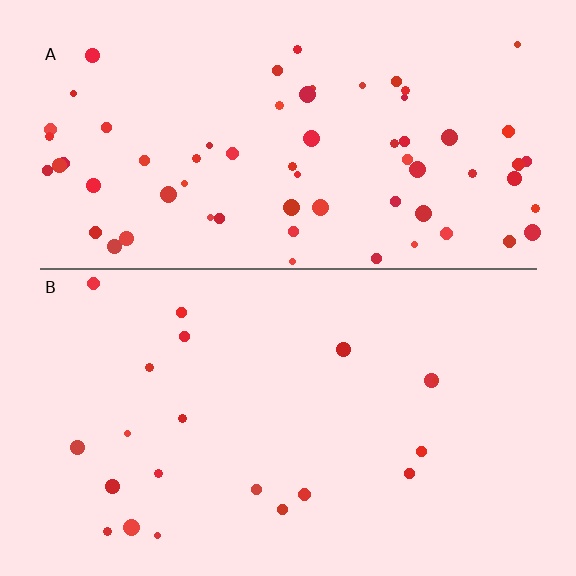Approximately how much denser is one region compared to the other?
Approximately 3.1× — region A over region B.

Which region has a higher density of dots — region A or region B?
A (the top).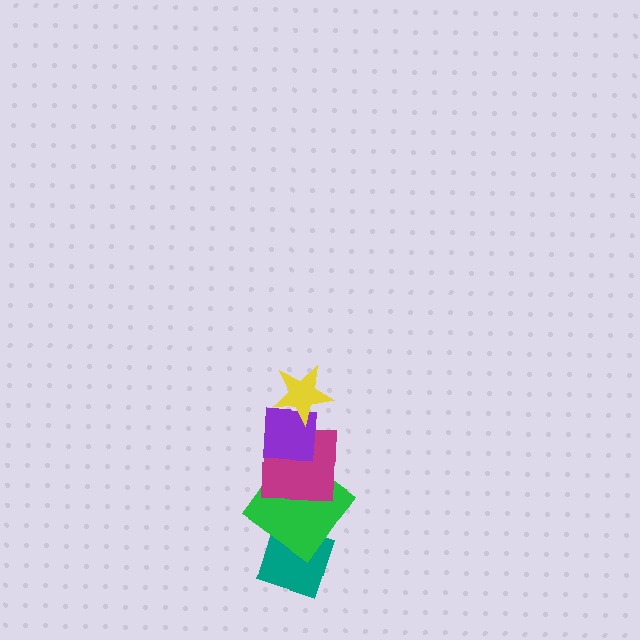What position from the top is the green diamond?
The green diamond is 4th from the top.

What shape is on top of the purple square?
The yellow star is on top of the purple square.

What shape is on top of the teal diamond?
The green diamond is on top of the teal diamond.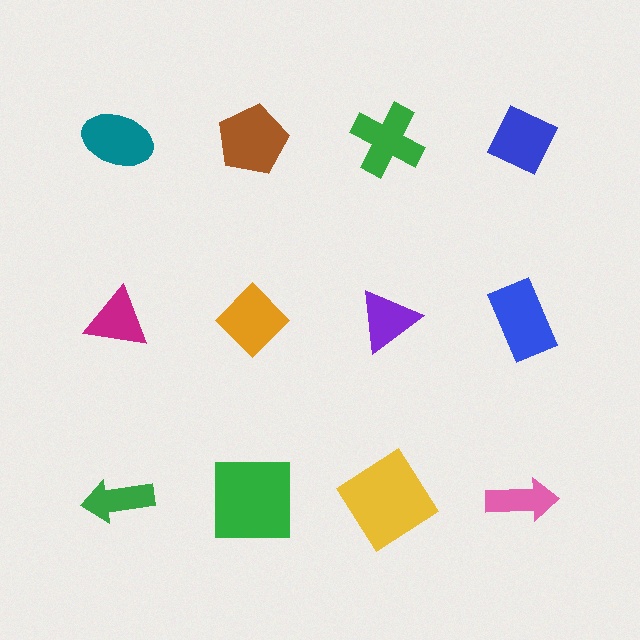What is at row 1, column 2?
A brown pentagon.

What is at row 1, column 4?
A blue diamond.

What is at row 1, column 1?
A teal ellipse.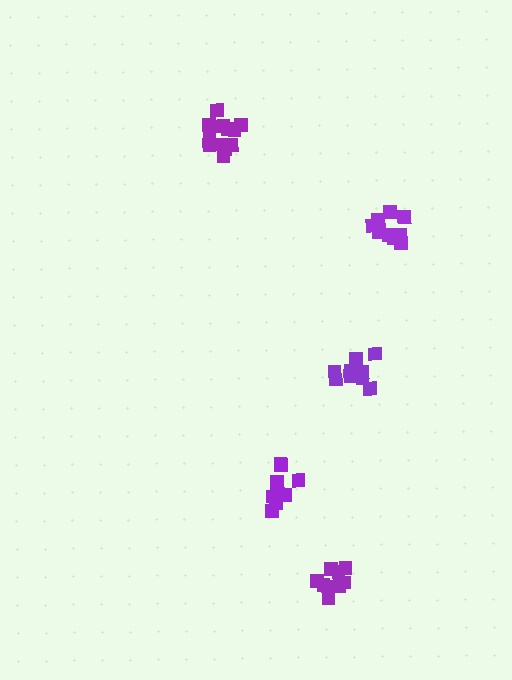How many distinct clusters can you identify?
There are 5 distinct clusters.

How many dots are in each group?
Group 1: 12 dots, Group 2: 10 dots, Group 3: 10 dots, Group 4: 14 dots, Group 5: 9 dots (55 total).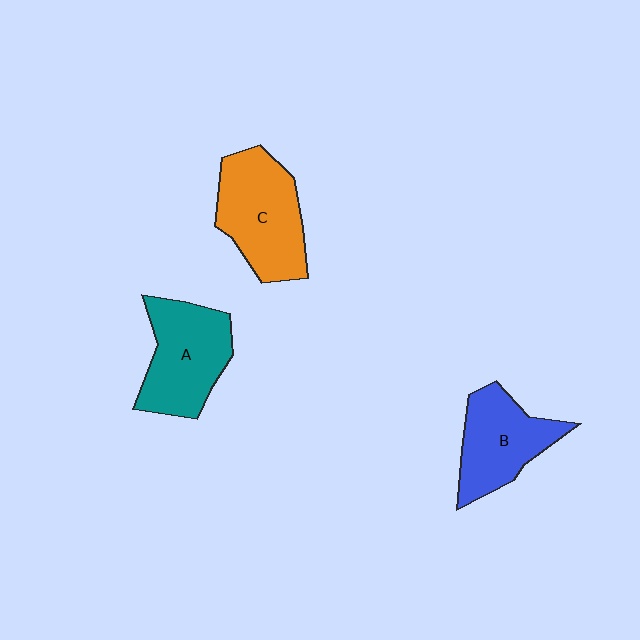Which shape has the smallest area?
Shape B (blue).